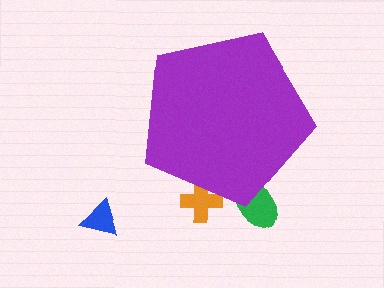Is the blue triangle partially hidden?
No, the blue triangle is fully visible.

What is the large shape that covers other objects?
A purple pentagon.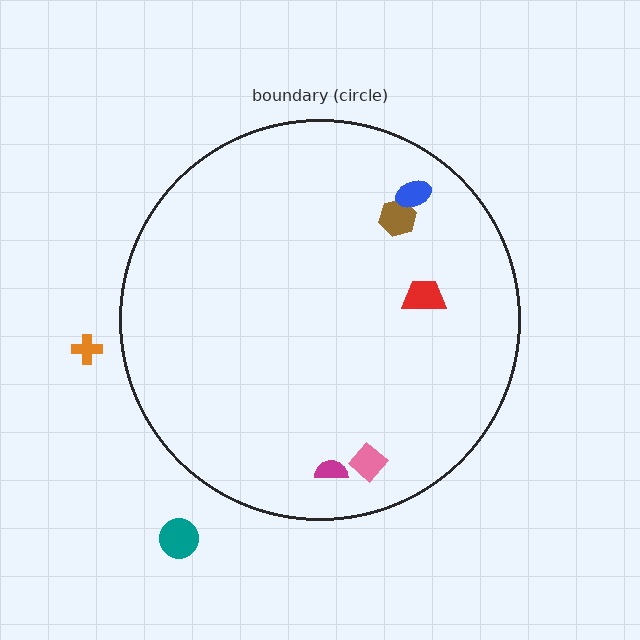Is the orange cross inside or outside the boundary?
Outside.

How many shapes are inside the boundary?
5 inside, 2 outside.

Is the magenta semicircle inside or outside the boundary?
Inside.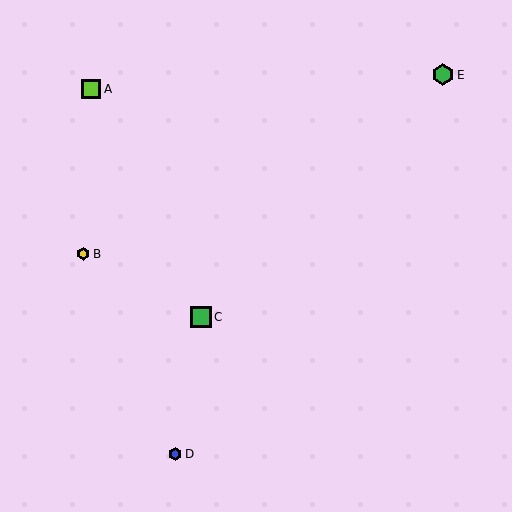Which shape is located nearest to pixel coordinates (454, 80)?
The green hexagon (labeled E) at (443, 75) is nearest to that location.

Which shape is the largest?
The green hexagon (labeled E) is the largest.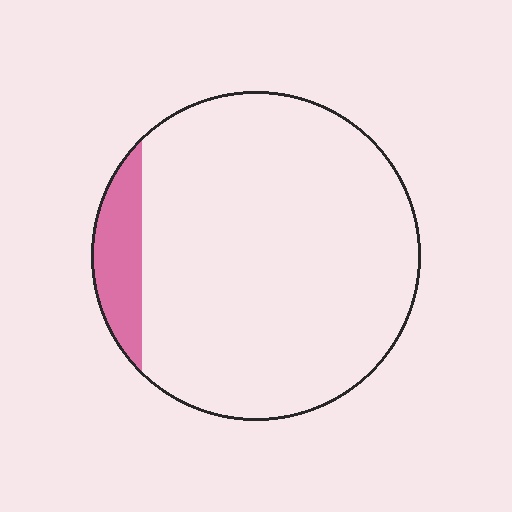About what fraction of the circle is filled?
About one tenth (1/10).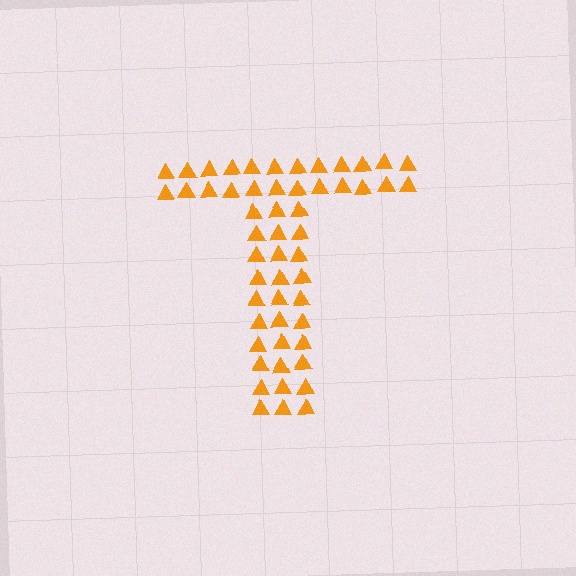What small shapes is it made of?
It is made of small triangles.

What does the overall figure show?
The overall figure shows the letter T.